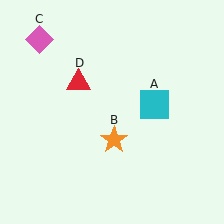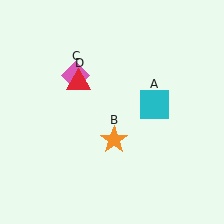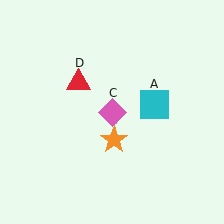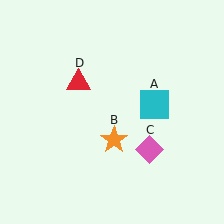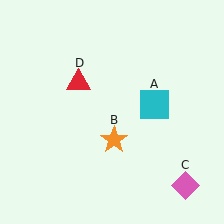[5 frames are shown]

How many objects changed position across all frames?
1 object changed position: pink diamond (object C).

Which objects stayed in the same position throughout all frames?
Cyan square (object A) and orange star (object B) and red triangle (object D) remained stationary.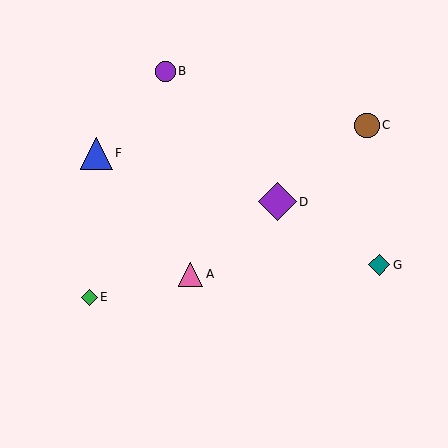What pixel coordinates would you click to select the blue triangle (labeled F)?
Click at (96, 153) to select the blue triangle F.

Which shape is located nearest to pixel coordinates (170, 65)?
The purple circle (labeled B) at (165, 71) is nearest to that location.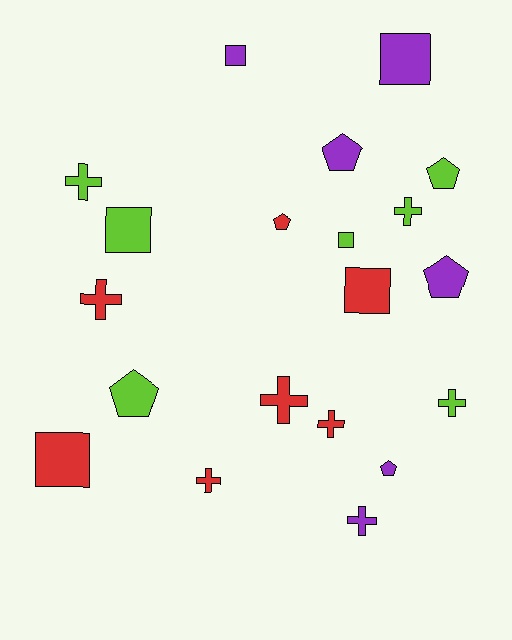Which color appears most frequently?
Lime, with 7 objects.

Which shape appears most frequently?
Cross, with 8 objects.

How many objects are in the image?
There are 20 objects.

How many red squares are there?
There are 2 red squares.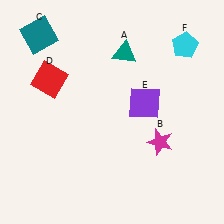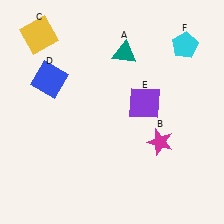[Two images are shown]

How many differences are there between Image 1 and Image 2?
There are 2 differences between the two images.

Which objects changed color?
C changed from teal to yellow. D changed from red to blue.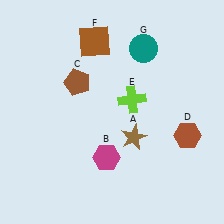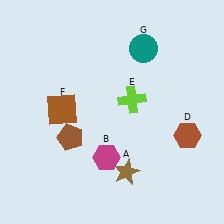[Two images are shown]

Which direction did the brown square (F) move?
The brown square (F) moved down.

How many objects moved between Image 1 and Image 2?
3 objects moved between the two images.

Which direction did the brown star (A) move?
The brown star (A) moved down.